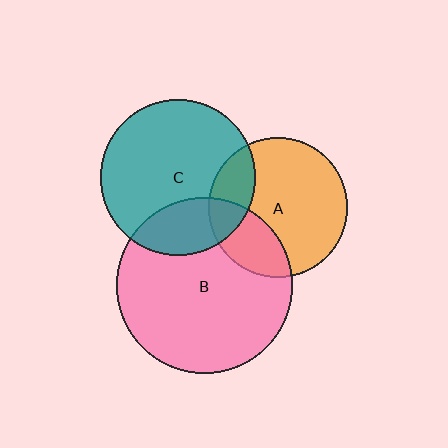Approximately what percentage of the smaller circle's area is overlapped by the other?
Approximately 25%.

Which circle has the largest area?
Circle B (pink).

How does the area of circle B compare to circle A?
Approximately 1.6 times.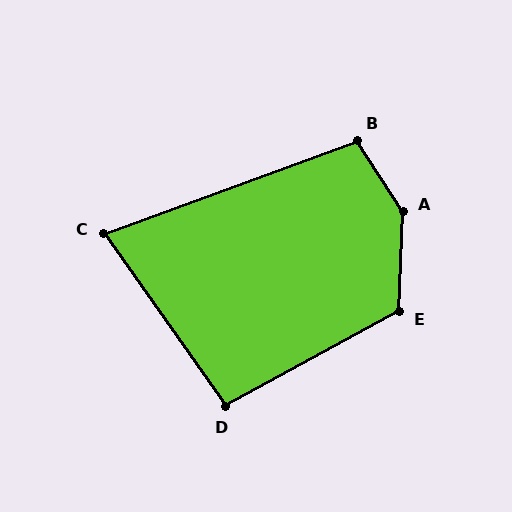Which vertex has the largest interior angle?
A, at approximately 145 degrees.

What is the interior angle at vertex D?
Approximately 96 degrees (obtuse).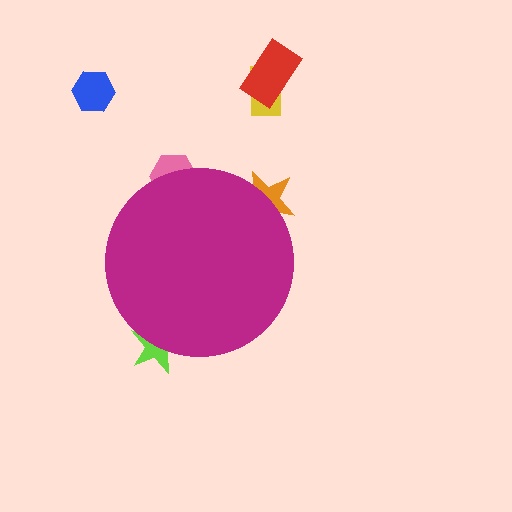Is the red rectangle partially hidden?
No, the red rectangle is fully visible.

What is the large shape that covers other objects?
A magenta circle.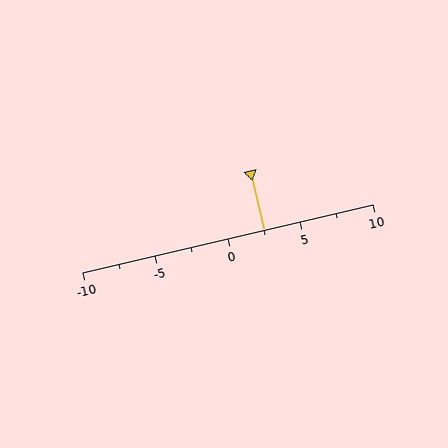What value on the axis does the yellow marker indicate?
The marker indicates approximately 2.5.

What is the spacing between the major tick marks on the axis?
The major ticks are spaced 5 apart.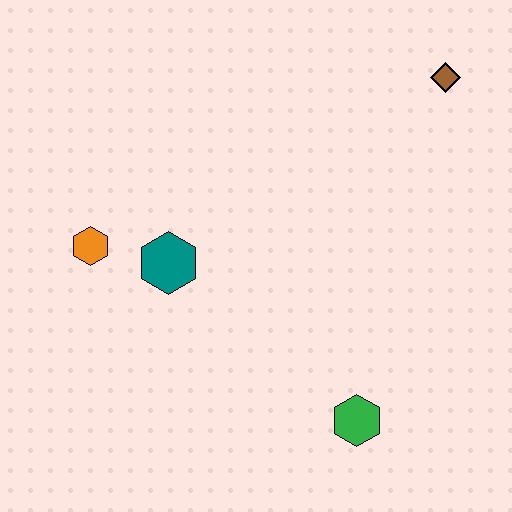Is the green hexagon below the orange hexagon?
Yes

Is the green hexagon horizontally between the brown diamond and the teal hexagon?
Yes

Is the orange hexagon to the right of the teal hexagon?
No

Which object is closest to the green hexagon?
The teal hexagon is closest to the green hexagon.